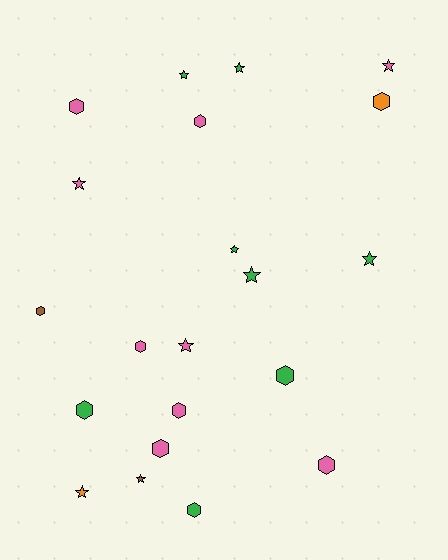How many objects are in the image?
There are 21 objects.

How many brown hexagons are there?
There is 1 brown hexagon.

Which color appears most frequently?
Pink, with 9 objects.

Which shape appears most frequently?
Hexagon, with 11 objects.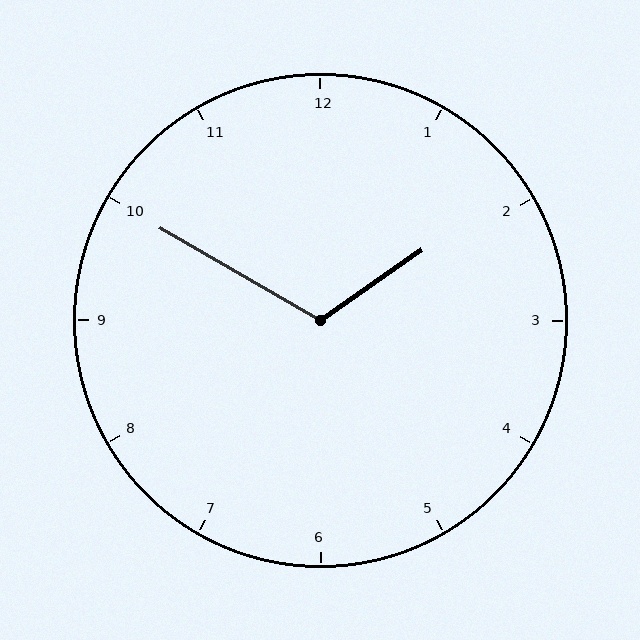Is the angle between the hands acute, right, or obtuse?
It is obtuse.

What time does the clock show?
1:50.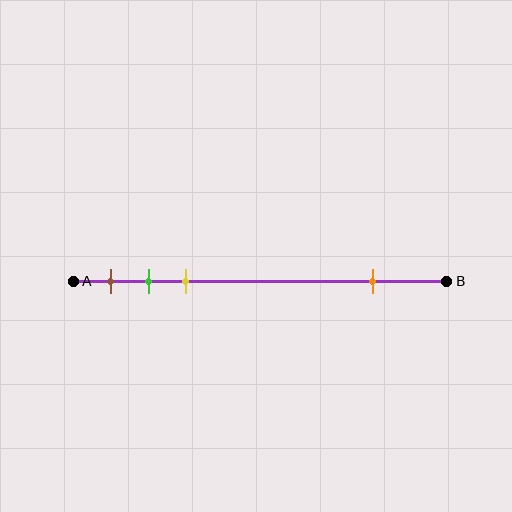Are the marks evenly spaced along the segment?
No, the marks are not evenly spaced.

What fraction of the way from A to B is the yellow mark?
The yellow mark is approximately 30% (0.3) of the way from A to B.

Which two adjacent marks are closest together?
The green and yellow marks are the closest adjacent pair.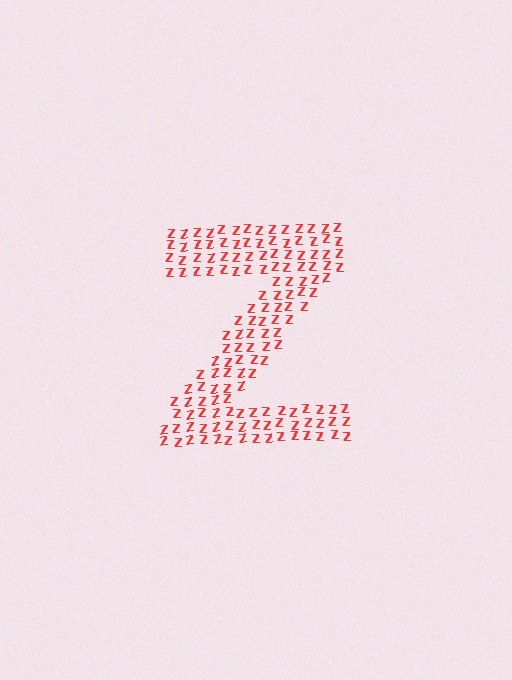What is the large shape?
The large shape is the letter Z.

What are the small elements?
The small elements are letter Z's.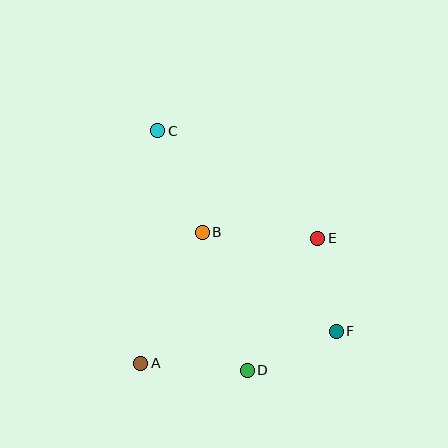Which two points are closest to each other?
Points E and F are closest to each other.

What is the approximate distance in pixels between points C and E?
The distance between C and E is approximately 193 pixels.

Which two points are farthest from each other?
Points C and F are farthest from each other.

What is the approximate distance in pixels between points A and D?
The distance between A and D is approximately 107 pixels.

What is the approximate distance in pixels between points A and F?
The distance between A and F is approximately 198 pixels.